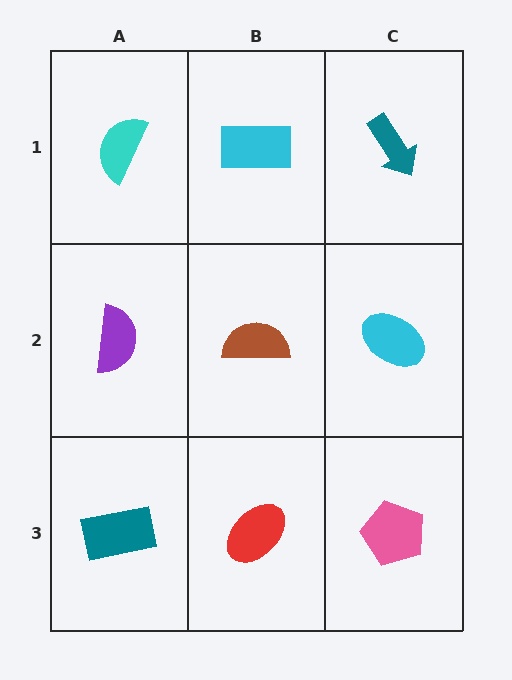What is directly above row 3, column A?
A purple semicircle.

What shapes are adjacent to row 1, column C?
A cyan ellipse (row 2, column C), a cyan rectangle (row 1, column B).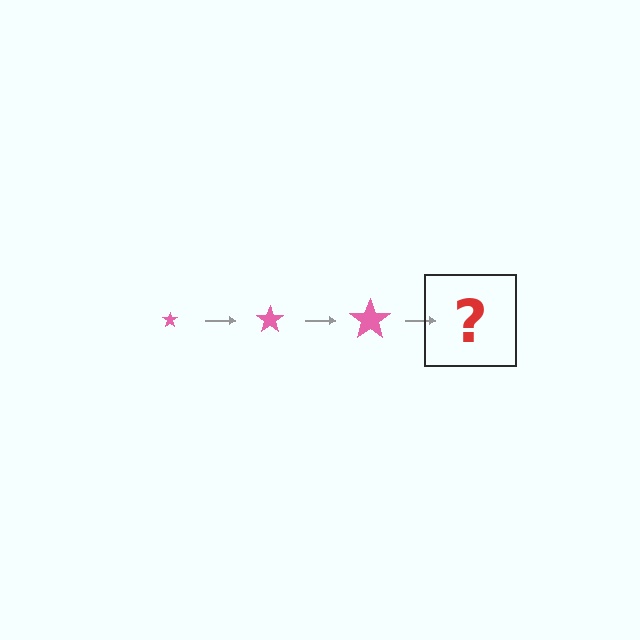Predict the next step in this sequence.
The next step is a pink star, larger than the previous one.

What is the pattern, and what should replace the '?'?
The pattern is that the star gets progressively larger each step. The '?' should be a pink star, larger than the previous one.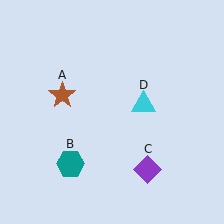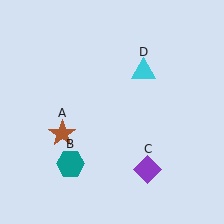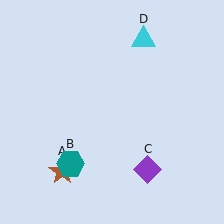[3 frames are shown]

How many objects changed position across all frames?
2 objects changed position: brown star (object A), cyan triangle (object D).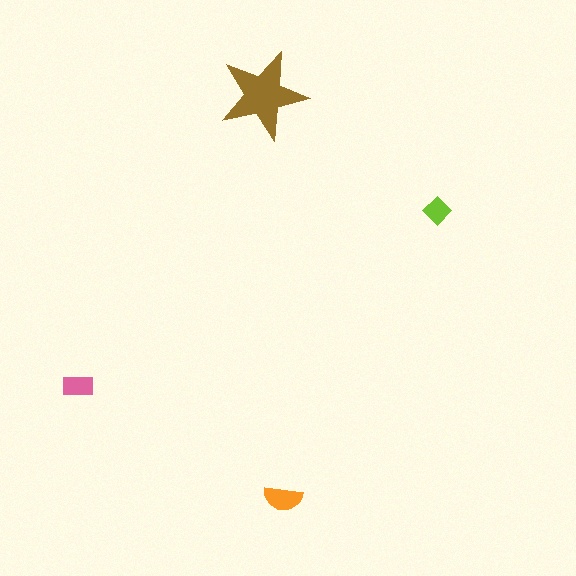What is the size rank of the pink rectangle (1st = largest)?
3rd.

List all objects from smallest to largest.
The lime diamond, the pink rectangle, the orange semicircle, the brown star.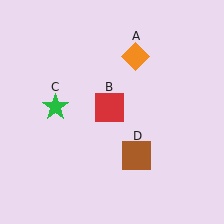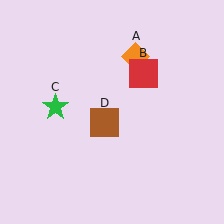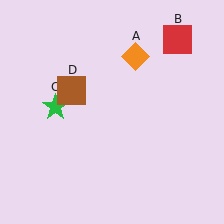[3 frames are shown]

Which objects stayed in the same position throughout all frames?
Orange diamond (object A) and green star (object C) remained stationary.